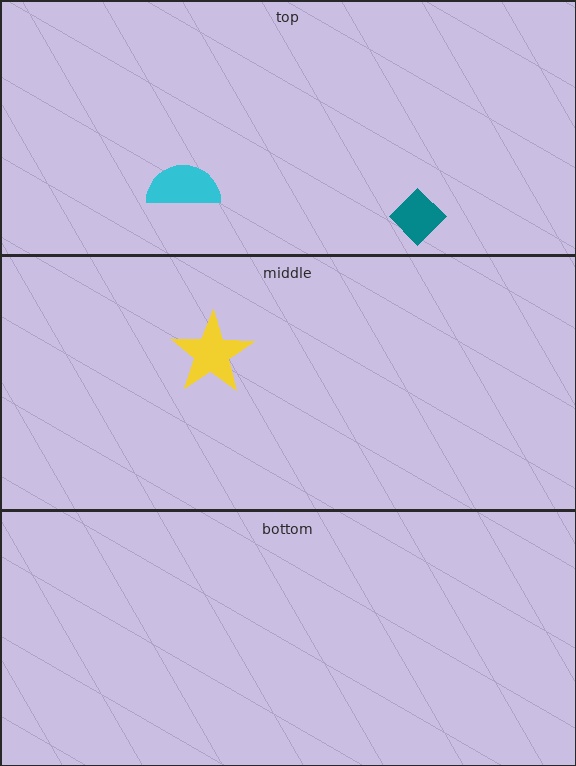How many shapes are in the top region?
2.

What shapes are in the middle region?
The yellow star.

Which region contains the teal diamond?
The top region.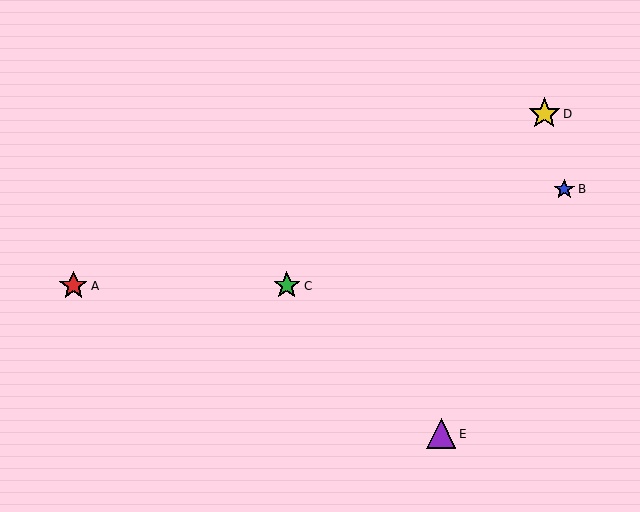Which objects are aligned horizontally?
Objects A, C are aligned horizontally.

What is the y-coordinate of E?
Object E is at y≈434.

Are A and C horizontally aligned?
Yes, both are at y≈286.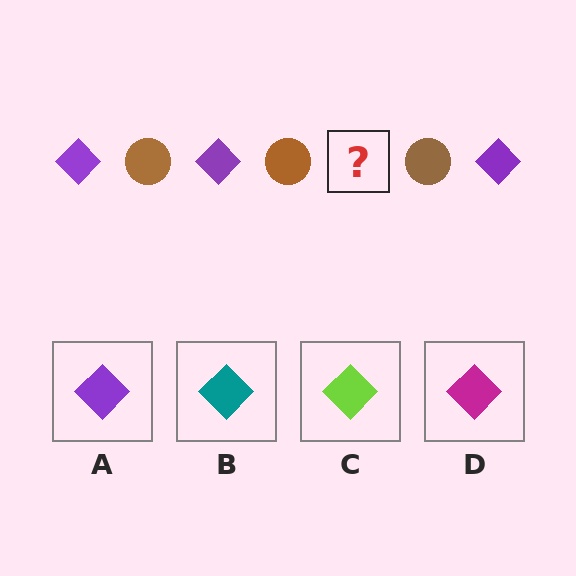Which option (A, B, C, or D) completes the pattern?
A.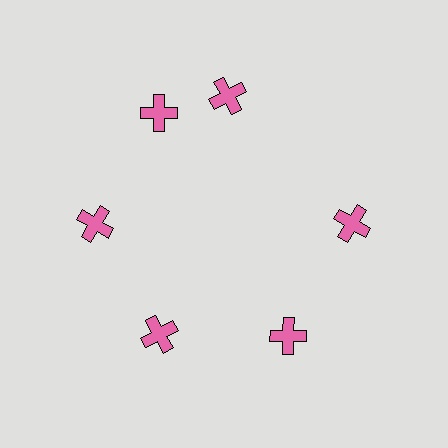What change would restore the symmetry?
The symmetry would be restored by rotating it back into even spacing with its neighbors so that all 6 crosses sit at equal angles and equal distance from the center.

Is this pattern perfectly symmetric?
No. The 6 pink crosses are arranged in a ring, but one element near the 1 o'clock position is rotated out of alignment along the ring, breaking the 6-fold rotational symmetry.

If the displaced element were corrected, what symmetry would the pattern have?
It would have 6-fold rotational symmetry — the pattern would map onto itself every 60 degrees.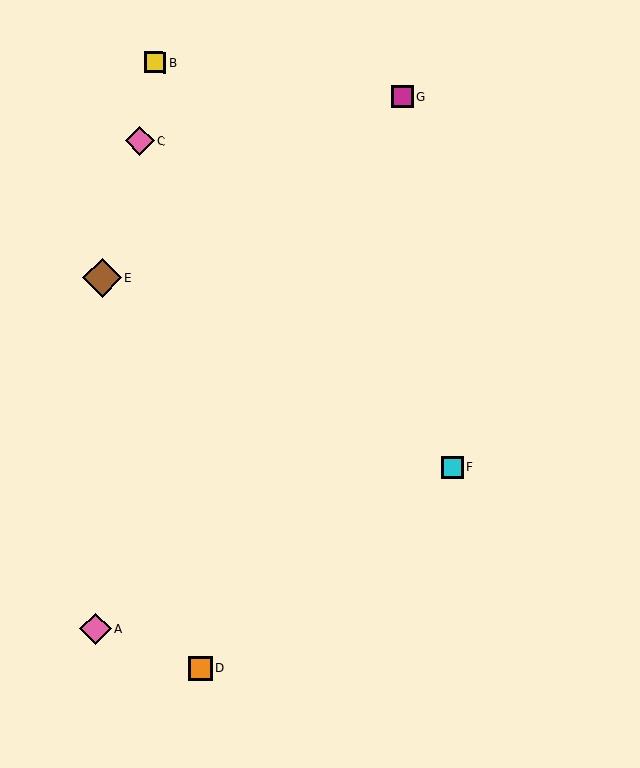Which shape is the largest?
The brown diamond (labeled E) is the largest.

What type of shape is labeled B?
Shape B is a yellow square.